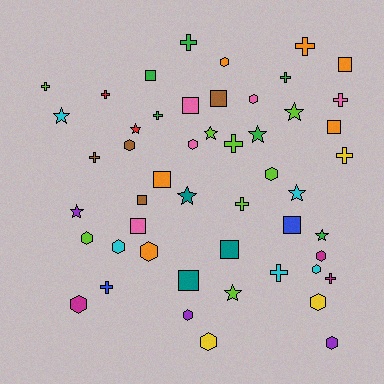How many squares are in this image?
There are 11 squares.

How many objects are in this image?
There are 50 objects.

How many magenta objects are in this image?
There are 3 magenta objects.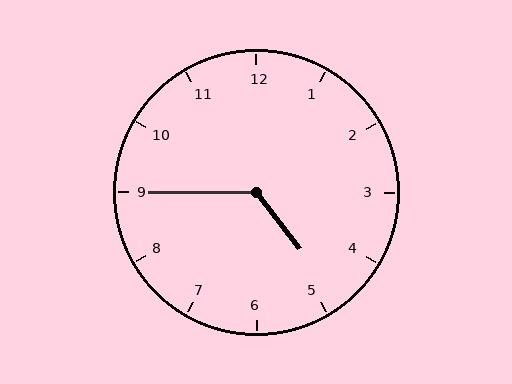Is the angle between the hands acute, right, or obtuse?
It is obtuse.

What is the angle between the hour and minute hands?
Approximately 128 degrees.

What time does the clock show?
4:45.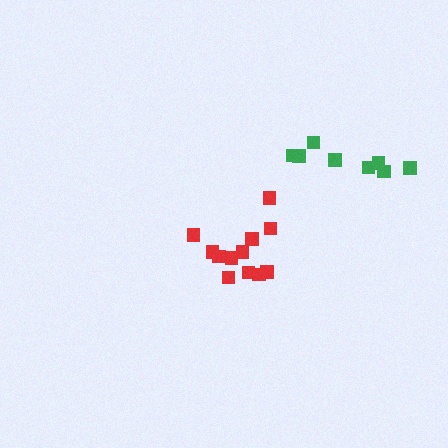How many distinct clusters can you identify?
There are 2 distinct clusters.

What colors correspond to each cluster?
The clusters are colored: red, green.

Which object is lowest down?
The red cluster is bottommost.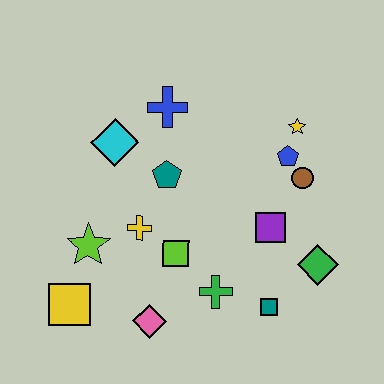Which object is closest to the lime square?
The yellow cross is closest to the lime square.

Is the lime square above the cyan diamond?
No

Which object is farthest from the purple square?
The yellow square is farthest from the purple square.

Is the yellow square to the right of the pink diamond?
No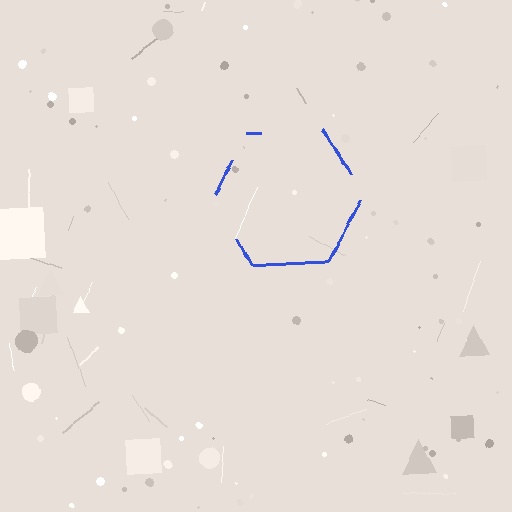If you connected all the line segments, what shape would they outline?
They would outline a hexagon.